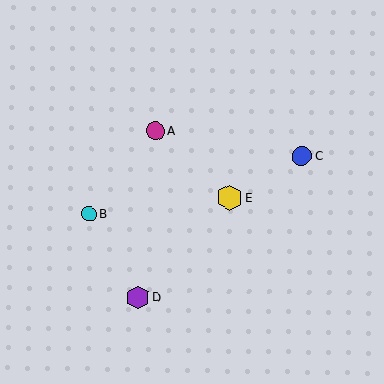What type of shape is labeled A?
Shape A is a magenta circle.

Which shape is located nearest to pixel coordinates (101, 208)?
The cyan circle (labeled B) at (89, 214) is nearest to that location.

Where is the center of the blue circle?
The center of the blue circle is at (302, 155).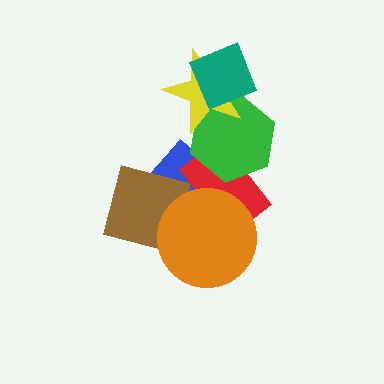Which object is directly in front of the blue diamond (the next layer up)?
The brown square is directly in front of the blue diamond.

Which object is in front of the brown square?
The orange circle is in front of the brown square.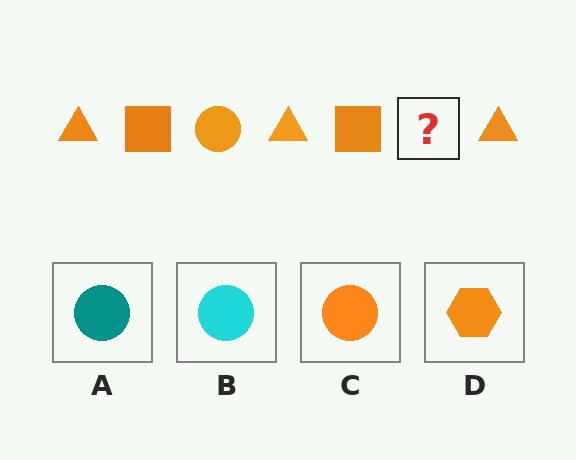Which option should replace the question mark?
Option C.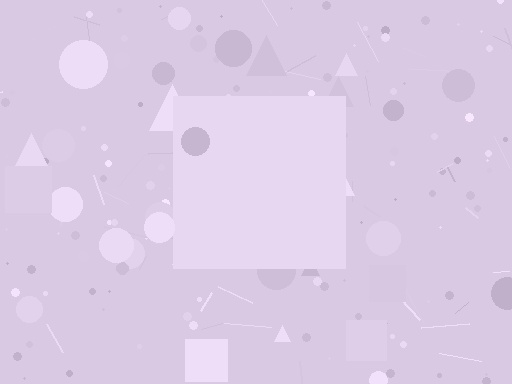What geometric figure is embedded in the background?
A square is embedded in the background.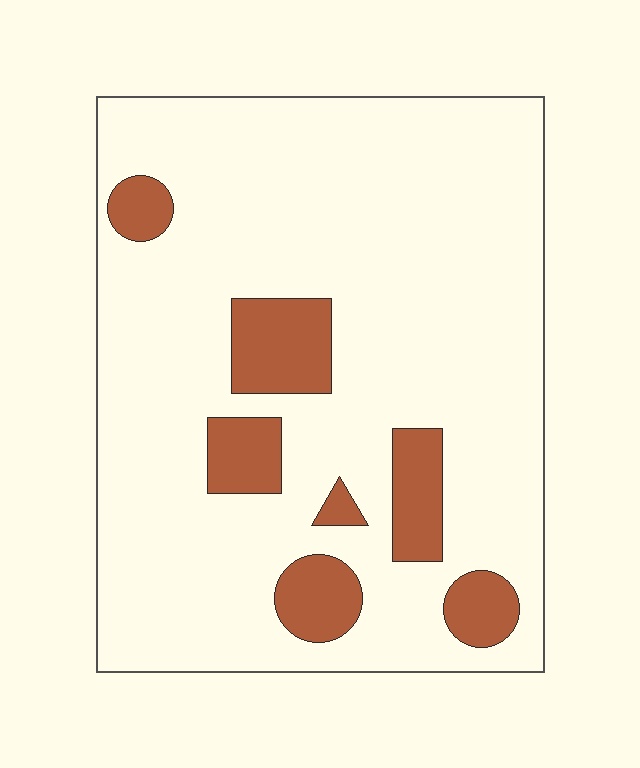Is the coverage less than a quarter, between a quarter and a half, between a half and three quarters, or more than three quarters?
Less than a quarter.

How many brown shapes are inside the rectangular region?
7.